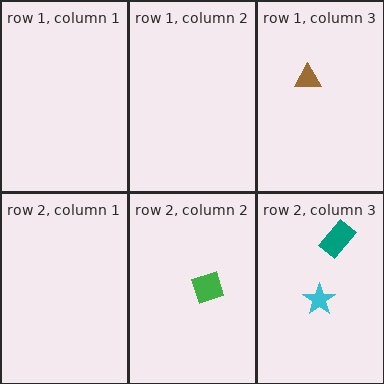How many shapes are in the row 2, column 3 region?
2.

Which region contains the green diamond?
The row 2, column 2 region.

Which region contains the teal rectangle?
The row 2, column 3 region.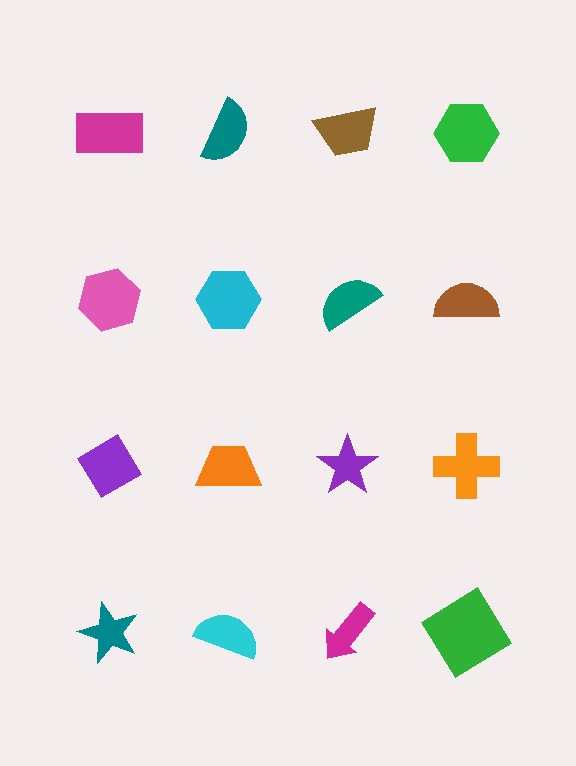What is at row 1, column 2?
A teal semicircle.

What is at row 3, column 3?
A purple star.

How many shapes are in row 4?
4 shapes.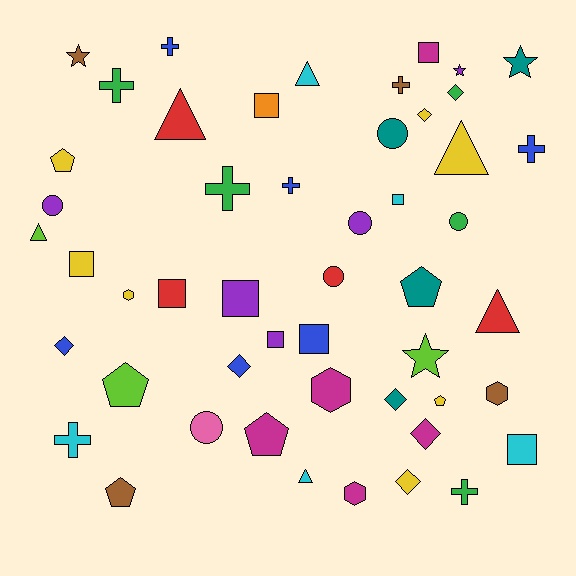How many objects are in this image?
There are 50 objects.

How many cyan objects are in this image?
There are 5 cyan objects.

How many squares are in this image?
There are 9 squares.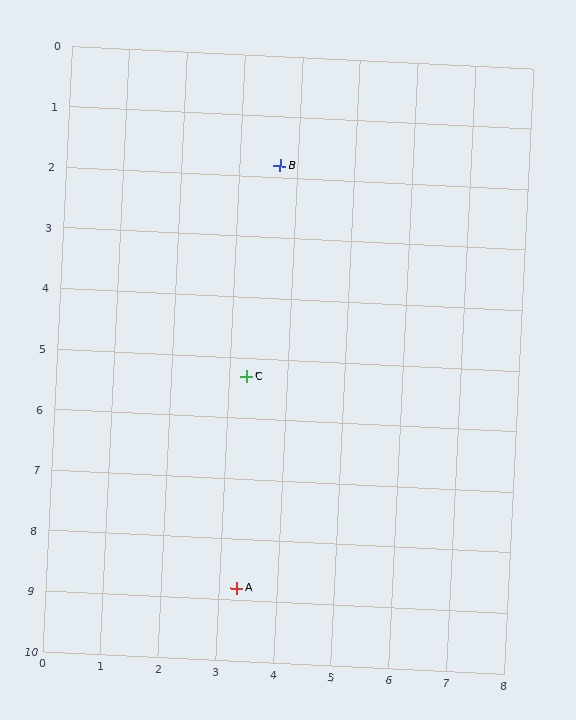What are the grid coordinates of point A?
Point A is at approximately (3.3, 8.8).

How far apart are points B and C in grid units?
Points B and C are about 3.5 grid units apart.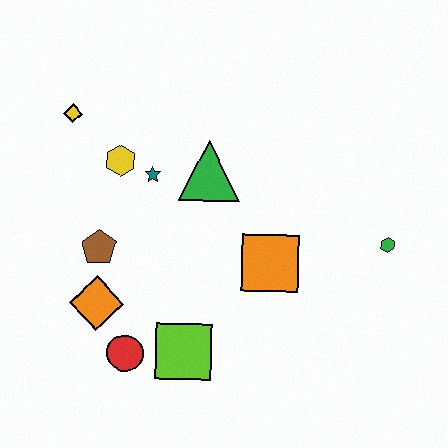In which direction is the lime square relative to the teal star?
The lime square is below the teal star.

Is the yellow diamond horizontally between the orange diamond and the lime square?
No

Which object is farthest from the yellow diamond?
The green hexagon is farthest from the yellow diamond.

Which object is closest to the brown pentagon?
The orange diamond is closest to the brown pentagon.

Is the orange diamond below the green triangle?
Yes